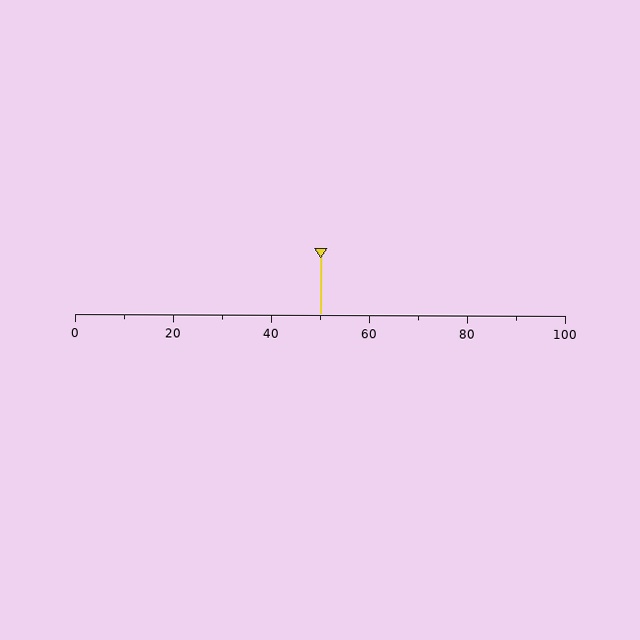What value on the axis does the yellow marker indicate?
The marker indicates approximately 50.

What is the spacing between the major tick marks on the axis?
The major ticks are spaced 20 apart.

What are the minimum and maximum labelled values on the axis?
The axis runs from 0 to 100.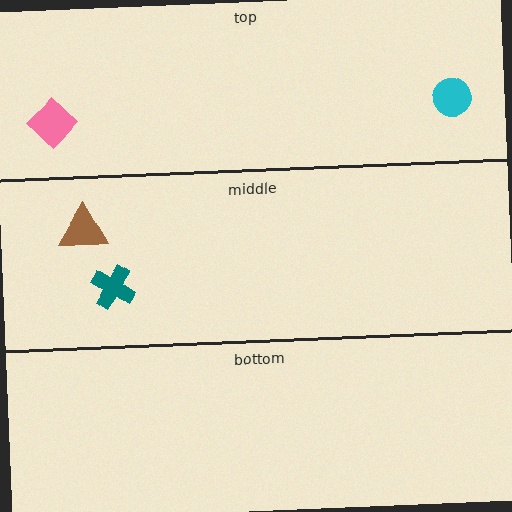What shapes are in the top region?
The pink diamond, the cyan circle.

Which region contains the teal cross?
The middle region.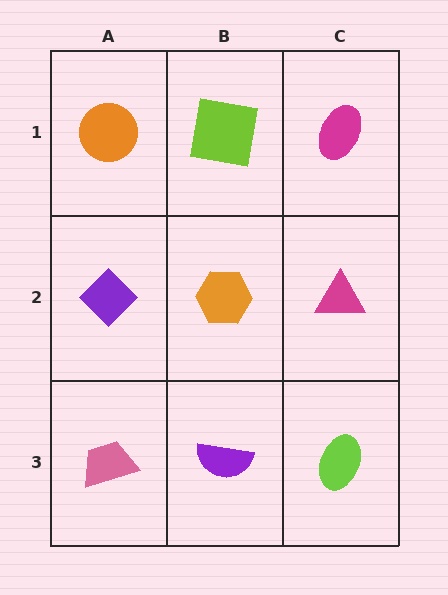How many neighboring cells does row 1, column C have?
2.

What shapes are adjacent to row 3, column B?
An orange hexagon (row 2, column B), a pink trapezoid (row 3, column A), a lime ellipse (row 3, column C).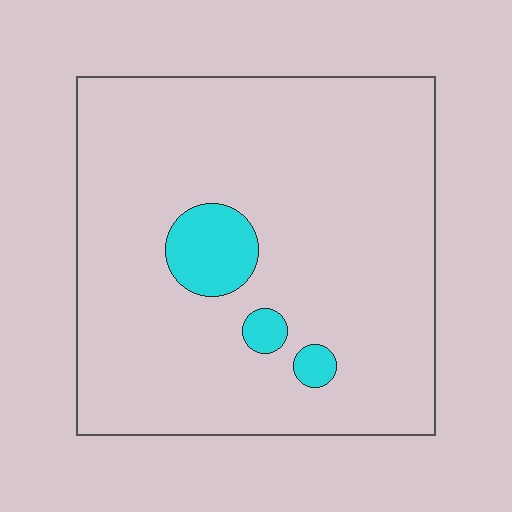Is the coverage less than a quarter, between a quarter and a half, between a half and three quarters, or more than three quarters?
Less than a quarter.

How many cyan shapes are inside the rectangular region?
3.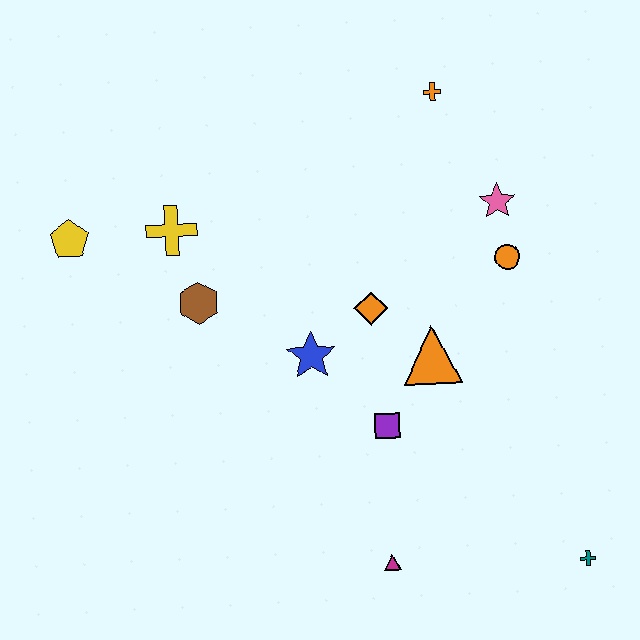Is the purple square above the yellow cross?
No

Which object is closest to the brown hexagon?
The yellow cross is closest to the brown hexagon.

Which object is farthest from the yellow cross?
The teal cross is farthest from the yellow cross.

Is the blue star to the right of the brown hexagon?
Yes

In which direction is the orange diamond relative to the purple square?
The orange diamond is above the purple square.